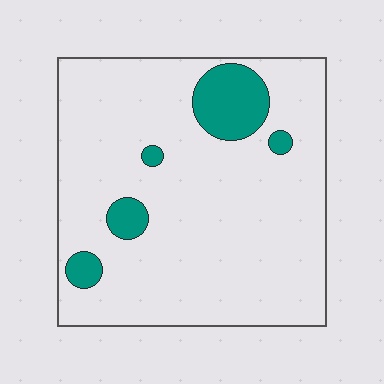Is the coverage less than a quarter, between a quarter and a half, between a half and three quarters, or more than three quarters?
Less than a quarter.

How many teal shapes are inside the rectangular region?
5.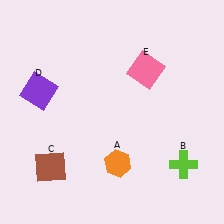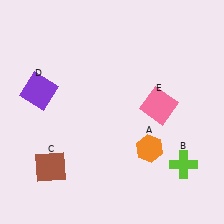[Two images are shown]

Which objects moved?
The objects that moved are: the orange hexagon (A), the pink square (E).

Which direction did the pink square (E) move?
The pink square (E) moved down.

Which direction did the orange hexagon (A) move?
The orange hexagon (A) moved right.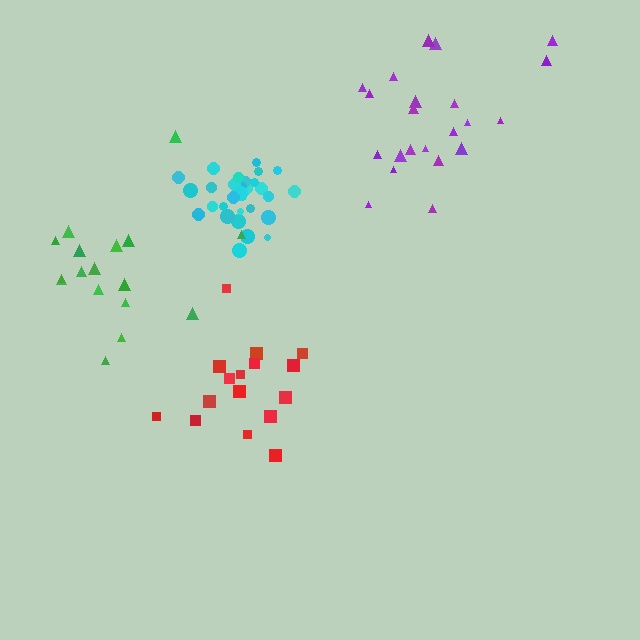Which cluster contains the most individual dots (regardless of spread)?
Cyan (30).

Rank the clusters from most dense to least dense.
cyan, red, purple, green.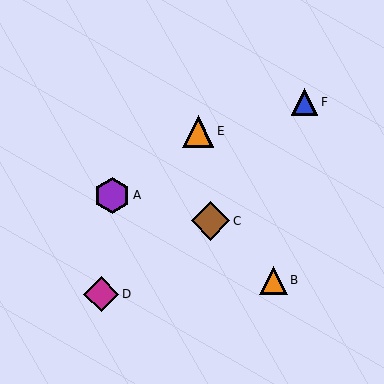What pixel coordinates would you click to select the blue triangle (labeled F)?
Click at (304, 102) to select the blue triangle F.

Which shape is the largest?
The brown diamond (labeled C) is the largest.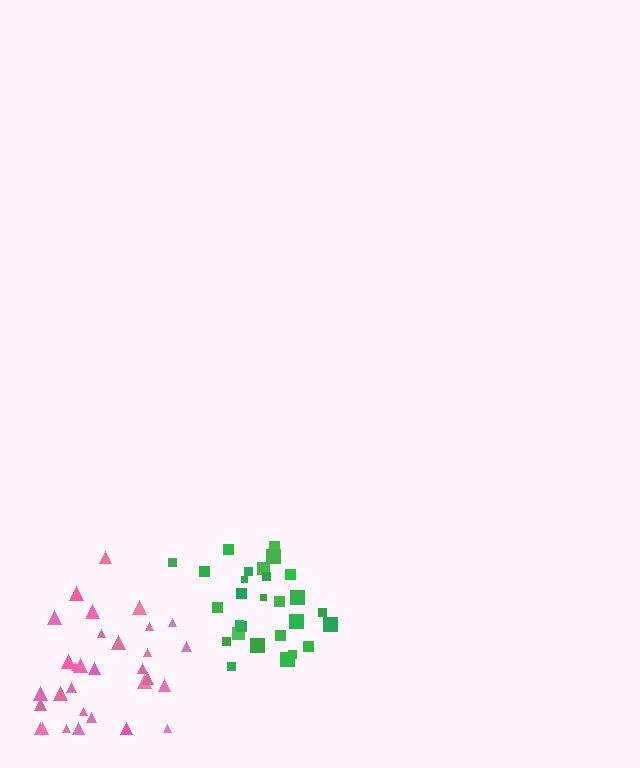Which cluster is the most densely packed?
Green.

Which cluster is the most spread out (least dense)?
Pink.